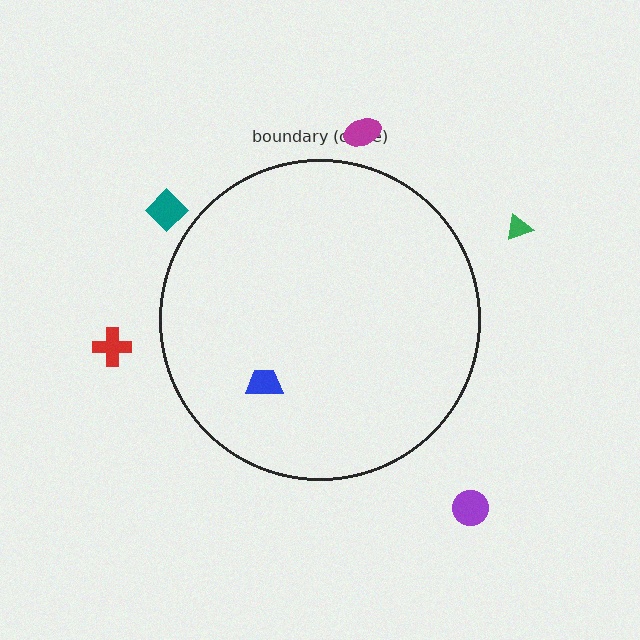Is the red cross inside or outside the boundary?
Outside.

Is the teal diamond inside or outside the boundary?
Outside.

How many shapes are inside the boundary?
1 inside, 5 outside.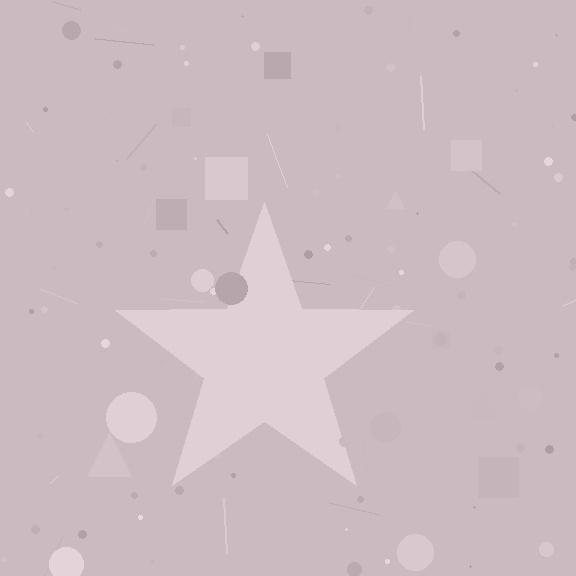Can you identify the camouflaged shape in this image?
The camouflaged shape is a star.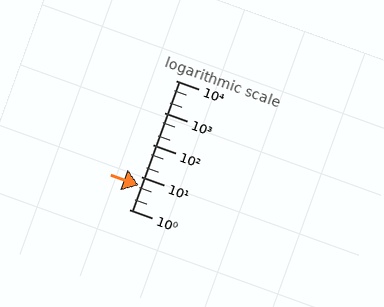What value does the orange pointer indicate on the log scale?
The pointer indicates approximately 5.7.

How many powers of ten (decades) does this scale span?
The scale spans 4 decades, from 1 to 10000.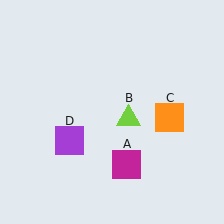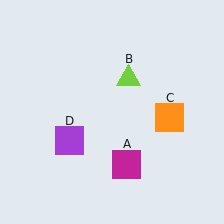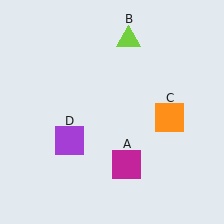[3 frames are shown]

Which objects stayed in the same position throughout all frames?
Magenta square (object A) and orange square (object C) and purple square (object D) remained stationary.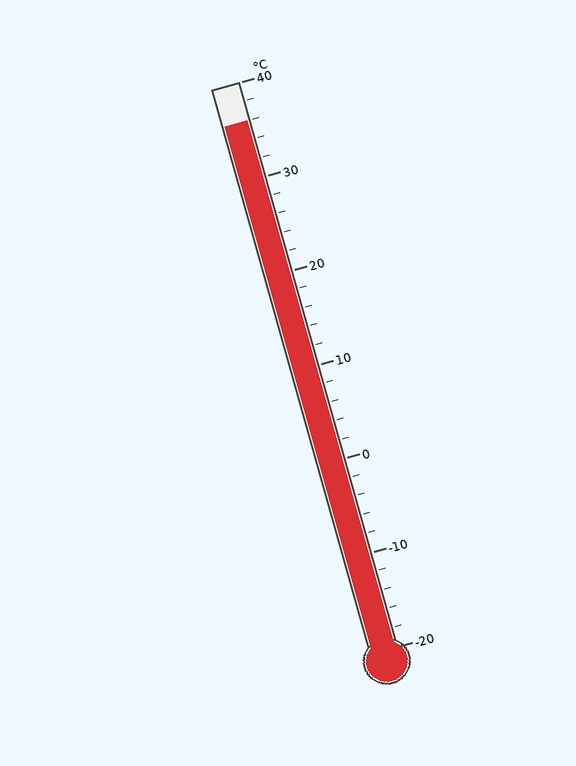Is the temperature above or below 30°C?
The temperature is above 30°C.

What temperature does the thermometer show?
The thermometer shows approximately 36°C.